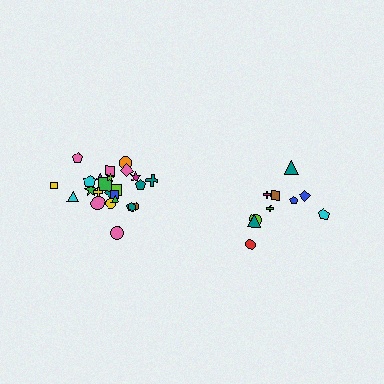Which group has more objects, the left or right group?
The left group.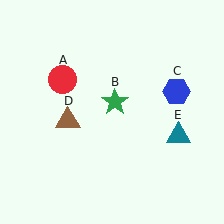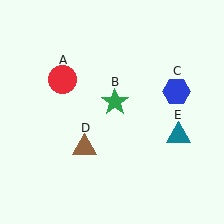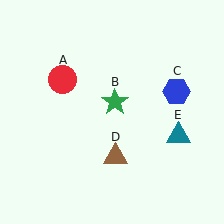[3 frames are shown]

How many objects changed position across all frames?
1 object changed position: brown triangle (object D).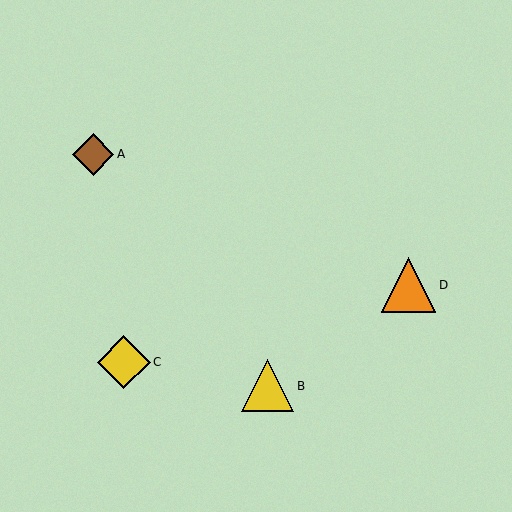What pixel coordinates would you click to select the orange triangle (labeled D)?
Click at (408, 285) to select the orange triangle D.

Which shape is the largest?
The orange triangle (labeled D) is the largest.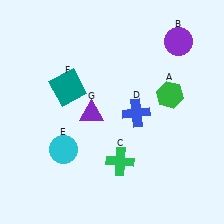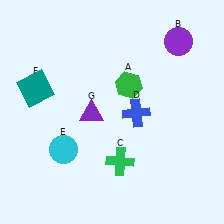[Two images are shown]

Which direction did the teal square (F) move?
The teal square (F) moved left.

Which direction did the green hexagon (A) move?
The green hexagon (A) moved left.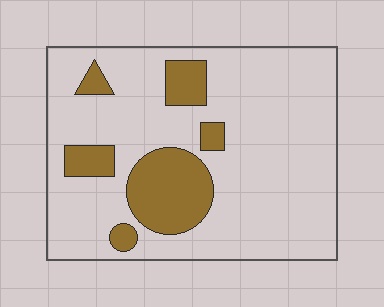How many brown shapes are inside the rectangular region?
6.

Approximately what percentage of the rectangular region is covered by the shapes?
Approximately 20%.